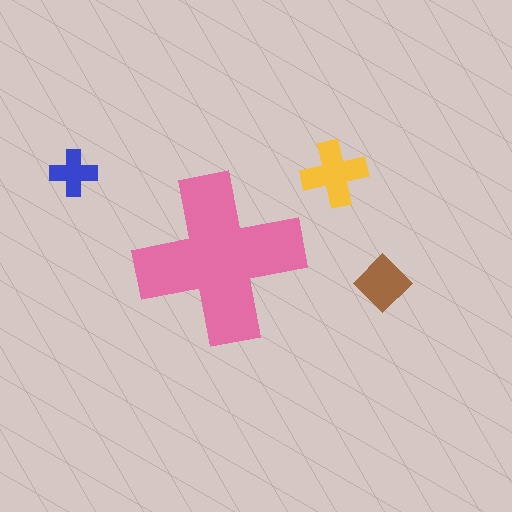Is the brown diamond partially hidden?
No, the brown diamond is fully visible.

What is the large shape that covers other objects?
A pink cross.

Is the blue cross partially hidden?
No, the blue cross is fully visible.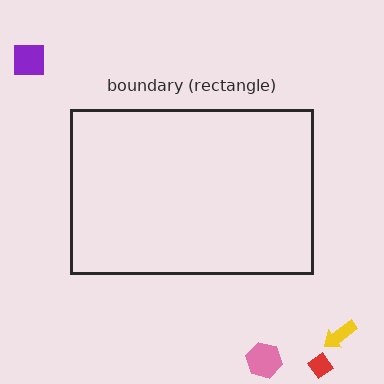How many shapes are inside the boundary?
0 inside, 4 outside.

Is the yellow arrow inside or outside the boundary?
Outside.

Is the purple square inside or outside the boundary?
Outside.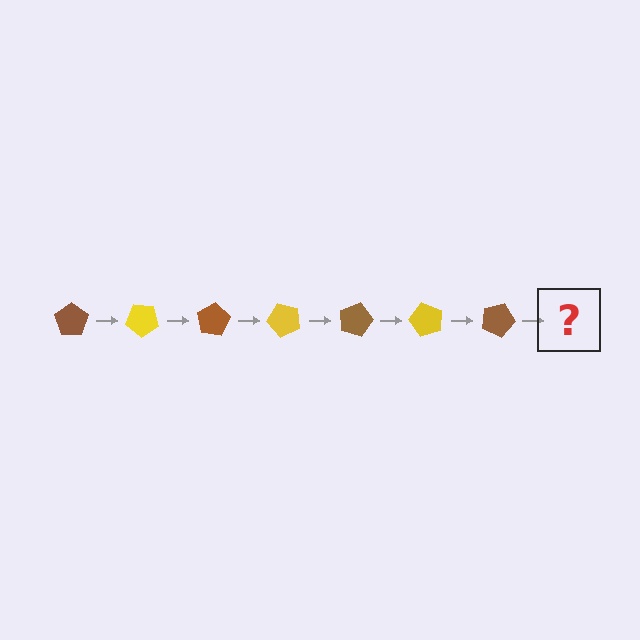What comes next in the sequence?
The next element should be a yellow pentagon, rotated 280 degrees from the start.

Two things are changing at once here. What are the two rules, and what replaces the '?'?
The two rules are that it rotates 40 degrees each step and the color cycles through brown and yellow. The '?' should be a yellow pentagon, rotated 280 degrees from the start.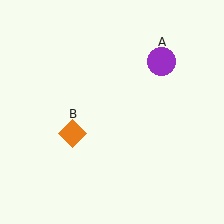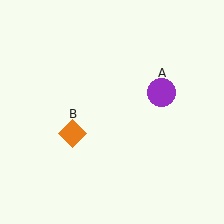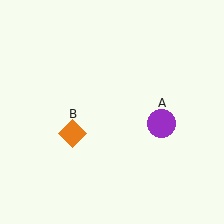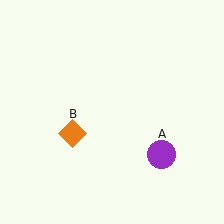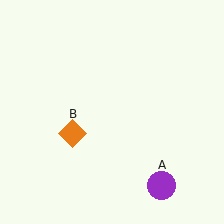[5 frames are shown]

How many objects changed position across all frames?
1 object changed position: purple circle (object A).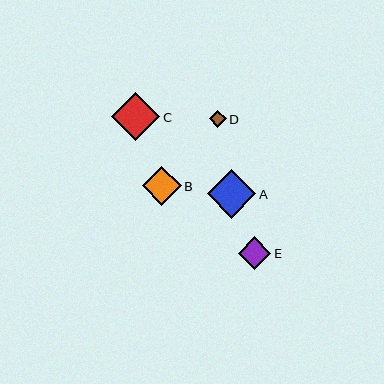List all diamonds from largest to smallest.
From largest to smallest: A, C, B, E, D.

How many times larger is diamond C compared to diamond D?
Diamond C is approximately 2.8 times the size of diamond D.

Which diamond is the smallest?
Diamond D is the smallest with a size of approximately 17 pixels.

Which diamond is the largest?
Diamond A is the largest with a size of approximately 49 pixels.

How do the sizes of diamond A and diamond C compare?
Diamond A and diamond C are approximately the same size.